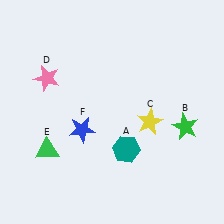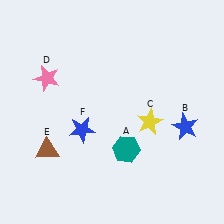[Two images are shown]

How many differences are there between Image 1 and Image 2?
There are 2 differences between the two images.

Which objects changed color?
B changed from green to blue. E changed from green to brown.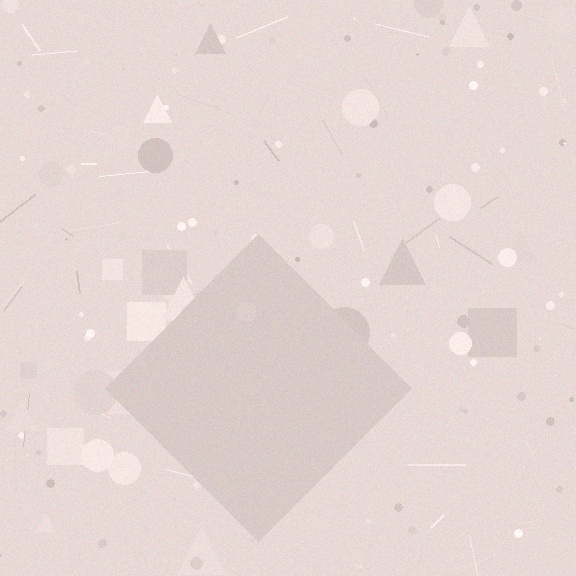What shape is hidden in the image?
A diamond is hidden in the image.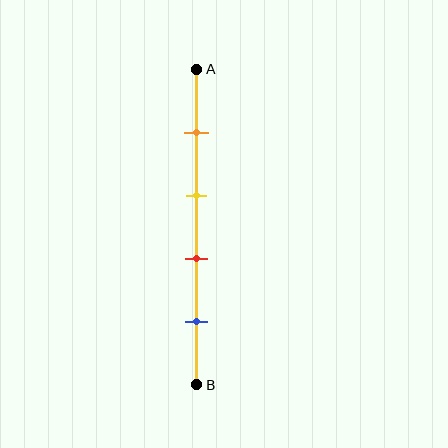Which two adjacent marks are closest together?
The yellow and red marks are the closest adjacent pair.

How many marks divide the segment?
There are 4 marks dividing the segment.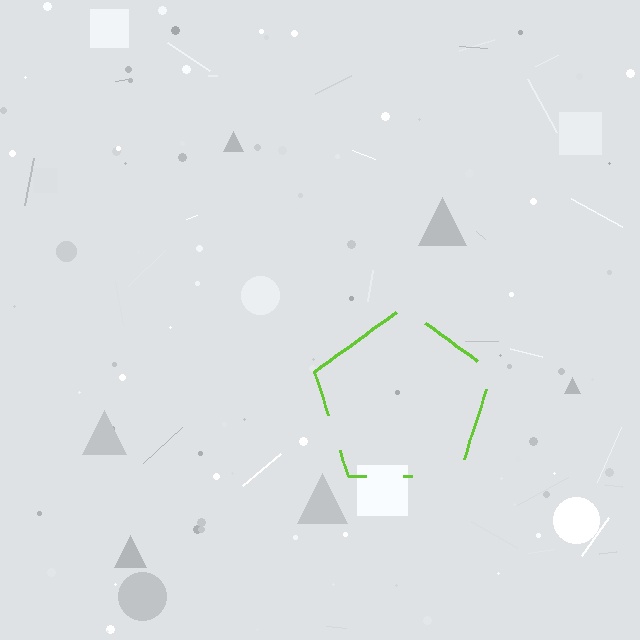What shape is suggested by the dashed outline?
The dashed outline suggests a pentagon.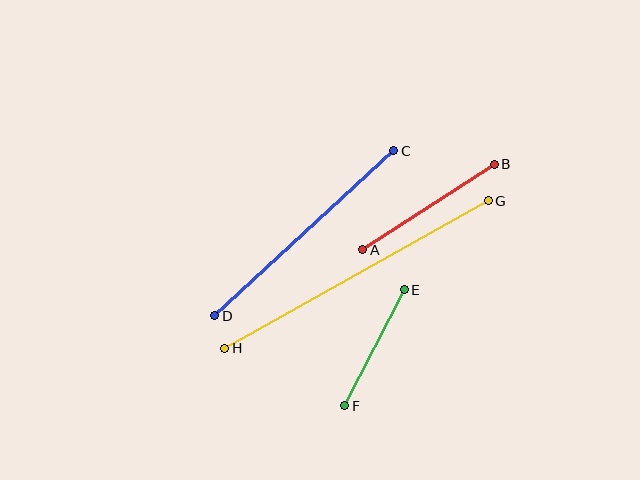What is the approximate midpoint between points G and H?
The midpoint is at approximately (356, 275) pixels.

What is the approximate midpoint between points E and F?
The midpoint is at approximately (375, 348) pixels.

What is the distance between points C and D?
The distance is approximately 244 pixels.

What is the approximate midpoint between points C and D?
The midpoint is at approximately (304, 233) pixels.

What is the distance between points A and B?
The distance is approximately 157 pixels.